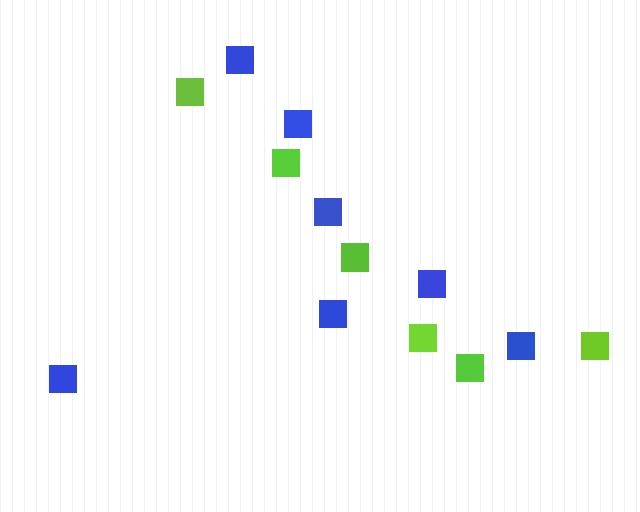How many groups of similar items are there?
There are 2 groups: one group of blue squares (7) and one group of lime squares (6).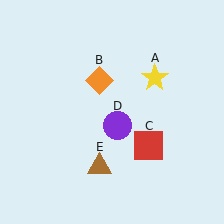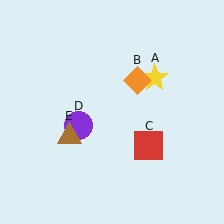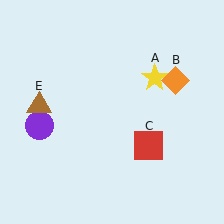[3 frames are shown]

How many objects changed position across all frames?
3 objects changed position: orange diamond (object B), purple circle (object D), brown triangle (object E).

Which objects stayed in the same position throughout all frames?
Yellow star (object A) and red square (object C) remained stationary.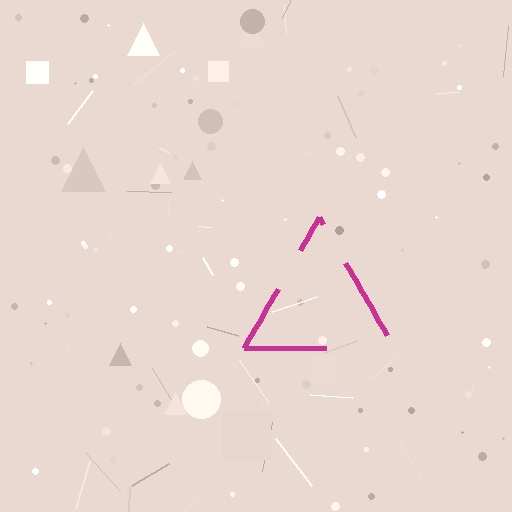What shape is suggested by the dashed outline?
The dashed outline suggests a triangle.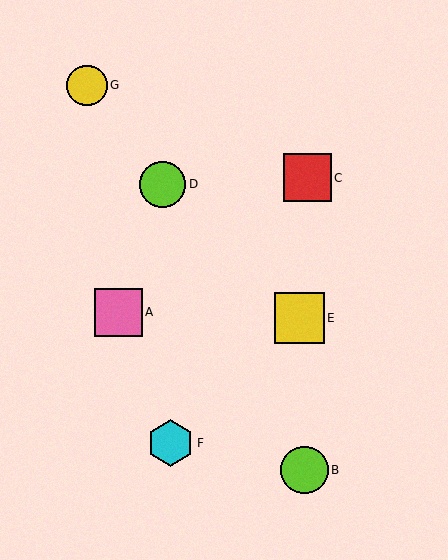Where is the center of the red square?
The center of the red square is at (307, 178).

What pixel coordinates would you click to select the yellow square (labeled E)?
Click at (299, 318) to select the yellow square E.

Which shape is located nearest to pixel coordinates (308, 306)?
The yellow square (labeled E) at (299, 318) is nearest to that location.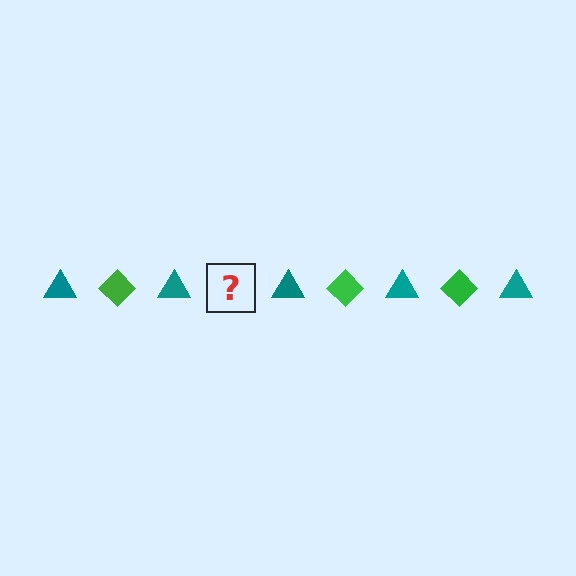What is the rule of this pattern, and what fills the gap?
The rule is that the pattern alternates between teal triangle and green diamond. The gap should be filled with a green diamond.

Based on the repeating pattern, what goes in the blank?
The blank should be a green diamond.